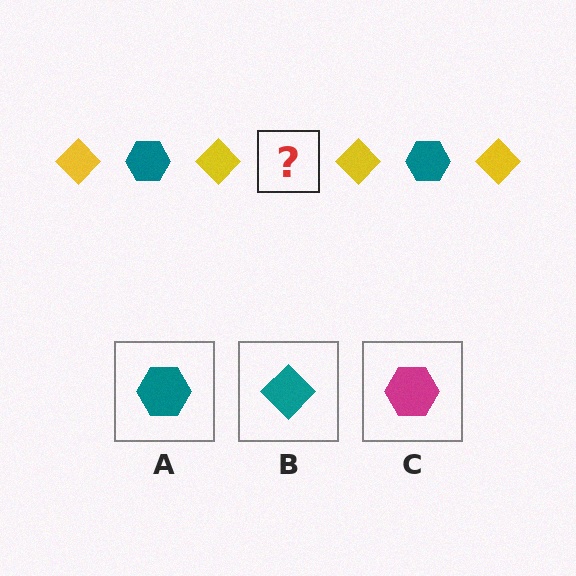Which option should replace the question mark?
Option A.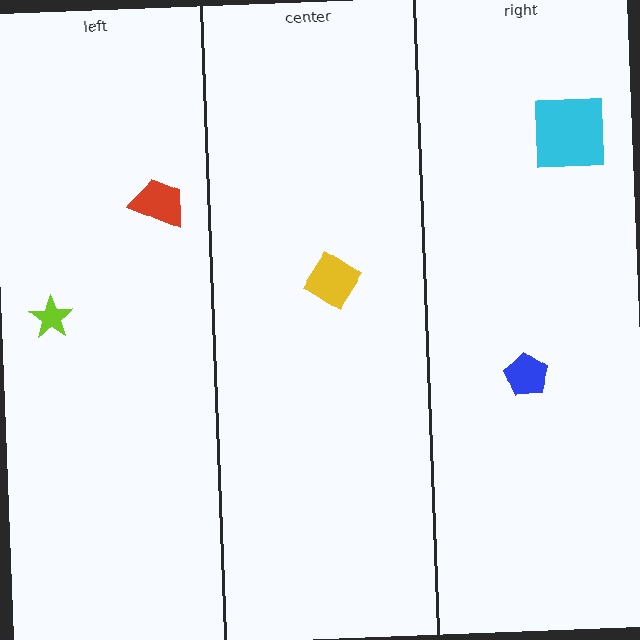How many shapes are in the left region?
2.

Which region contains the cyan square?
The right region.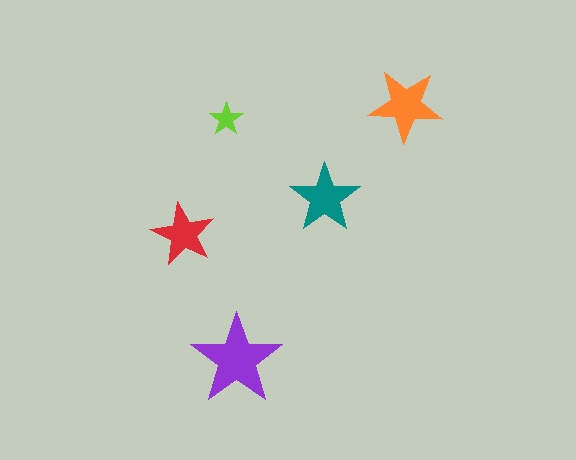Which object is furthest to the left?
The red star is leftmost.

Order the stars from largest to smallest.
the purple one, the orange one, the teal one, the red one, the lime one.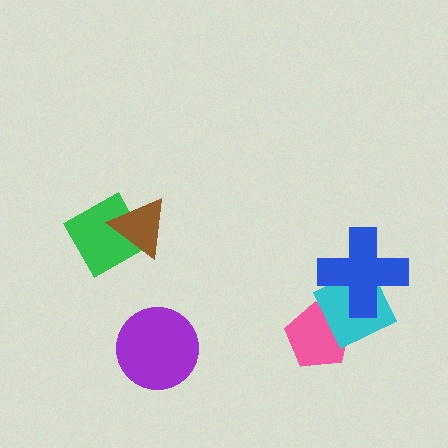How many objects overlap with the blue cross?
1 object overlaps with the blue cross.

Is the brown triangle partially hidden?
No, no other shape covers it.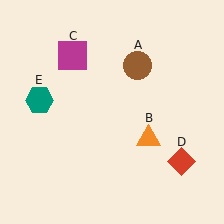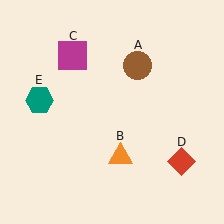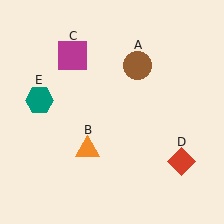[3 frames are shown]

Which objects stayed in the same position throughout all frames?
Brown circle (object A) and magenta square (object C) and red diamond (object D) and teal hexagon (object E) remained stationary.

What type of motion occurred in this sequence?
The orange triangle (object B) rotated clockwise around the center of the scene.